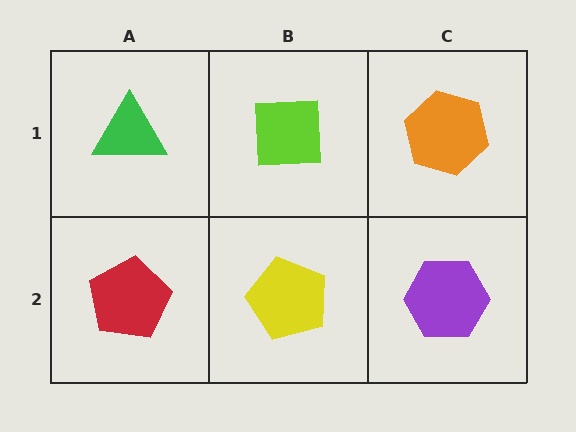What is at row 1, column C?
An orange hexagon.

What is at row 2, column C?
A purple hexagon.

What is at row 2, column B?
A yellow pentagon.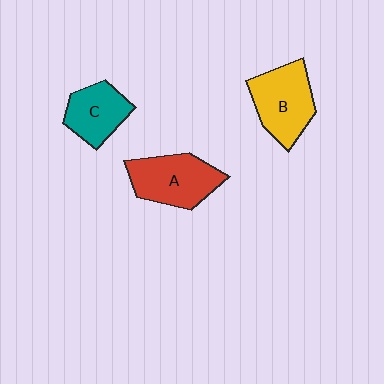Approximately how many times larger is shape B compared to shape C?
Approximately 1.3 times.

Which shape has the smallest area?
Shape C (teal).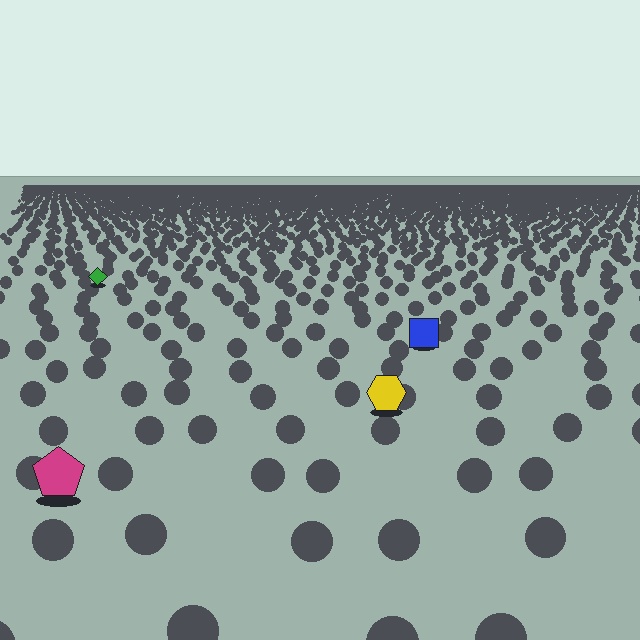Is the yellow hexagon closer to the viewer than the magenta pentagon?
No. The magenta pentagon is closer — you can tell from the texture gradient: the ground texture is coarser near it.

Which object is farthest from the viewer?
The green diamond is farthest from the viewer. It appears smaller and the ground texture around it is denser.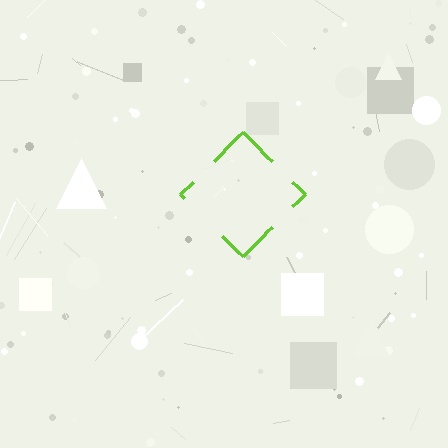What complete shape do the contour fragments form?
The contour fragments form a diamond.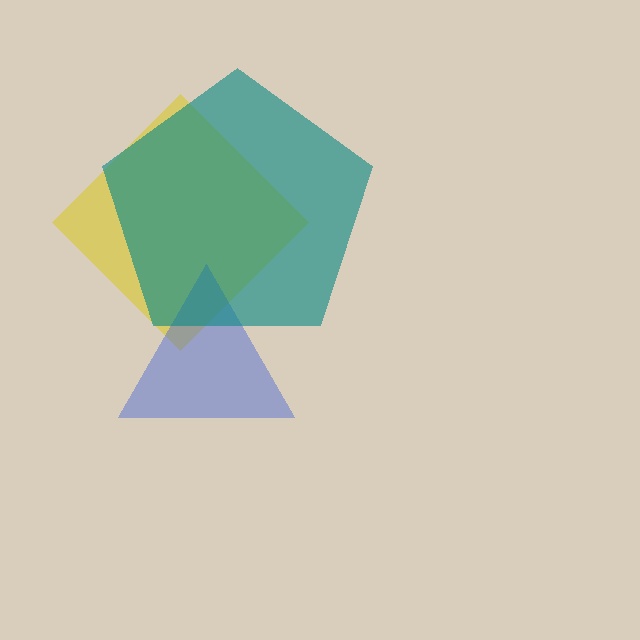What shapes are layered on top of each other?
The layered shapes are: a yellow diamond, a blue triangle, a teal pentagon.